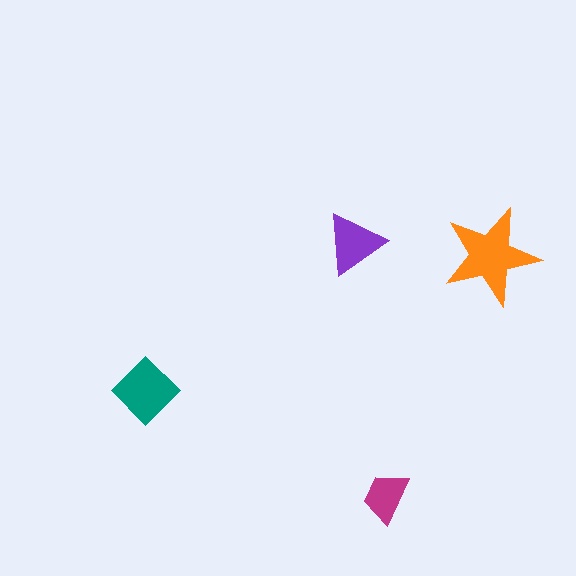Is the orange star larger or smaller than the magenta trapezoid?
Larger.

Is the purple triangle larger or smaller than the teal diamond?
Smaller.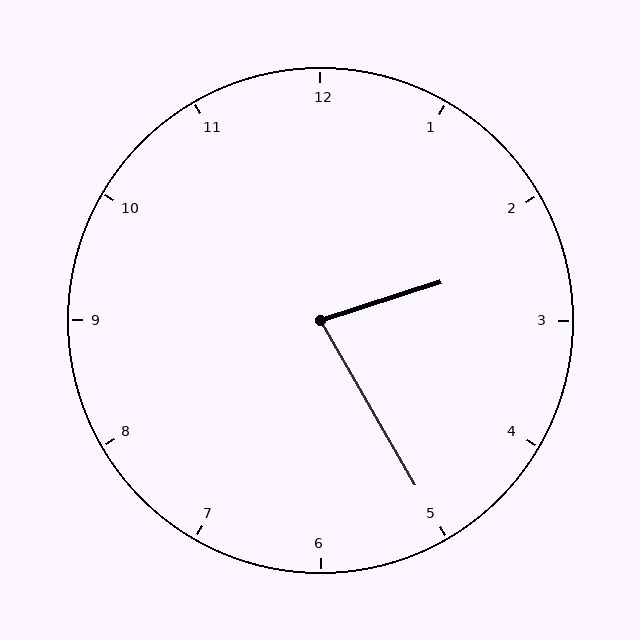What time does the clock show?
2:25.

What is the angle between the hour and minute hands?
Approximately 78 degrees.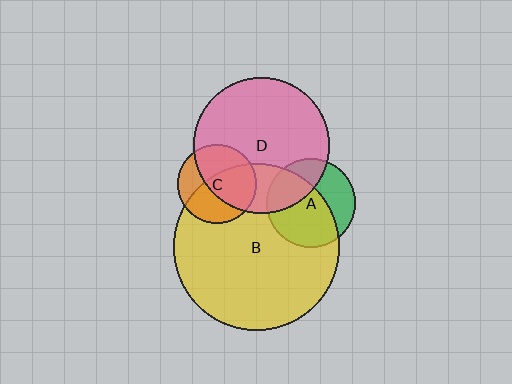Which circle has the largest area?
Circle B (yellow).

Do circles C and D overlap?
Yes.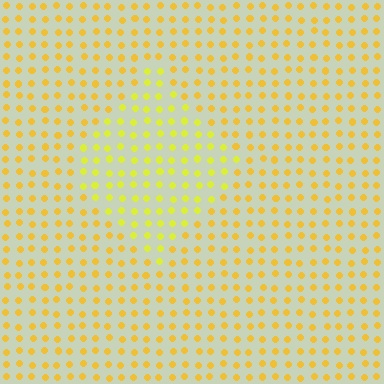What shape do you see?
I see a diamond.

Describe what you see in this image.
The image is filled with small yellow elements in a uniform arrangement. A diamond-shaped region is visible where the elements are tinted to a slightly different hue, forming a subtle color boundary.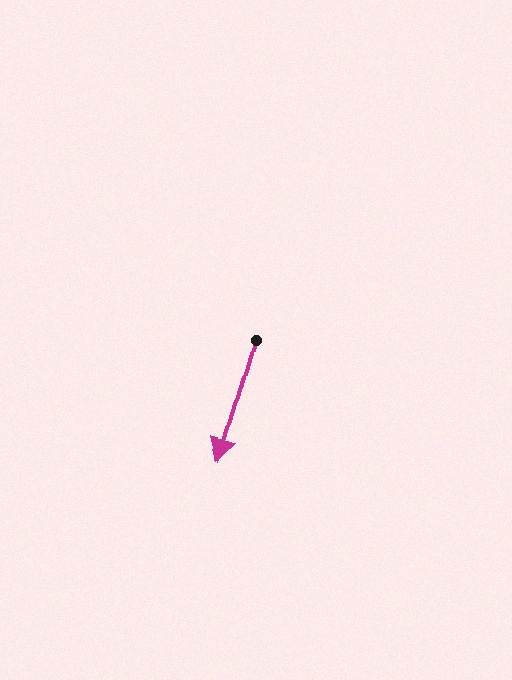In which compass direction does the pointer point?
South.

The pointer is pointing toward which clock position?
Roughly 7 o'clock.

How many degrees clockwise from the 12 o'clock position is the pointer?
Approximately 196 degrees.